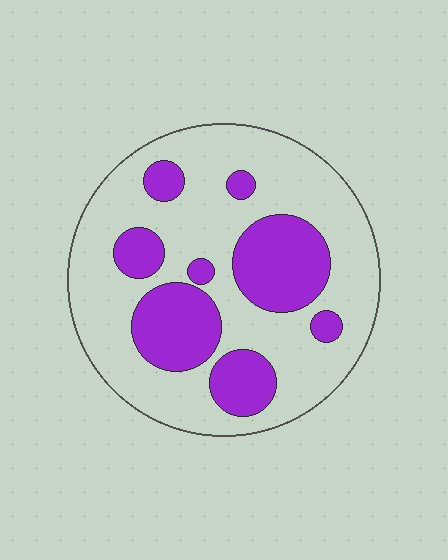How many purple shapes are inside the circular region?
8.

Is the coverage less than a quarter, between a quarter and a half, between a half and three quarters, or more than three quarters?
Between a quarter and a half.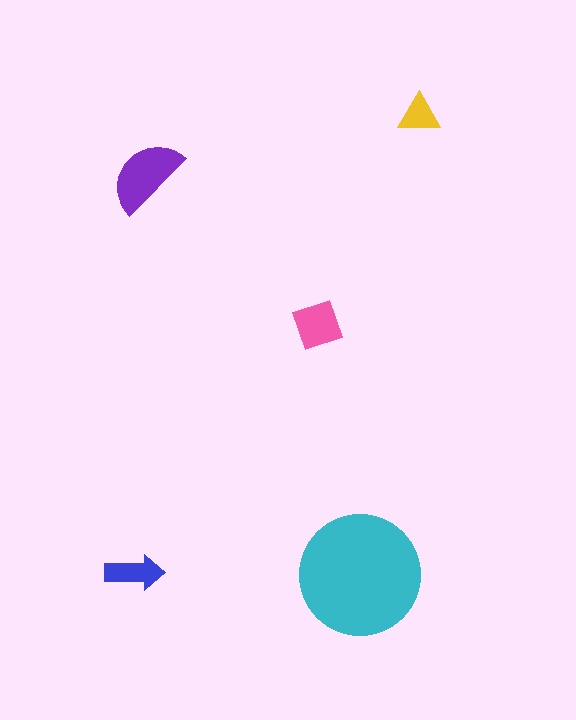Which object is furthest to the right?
The yellow triangle is rightmost.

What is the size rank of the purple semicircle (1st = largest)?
2nd.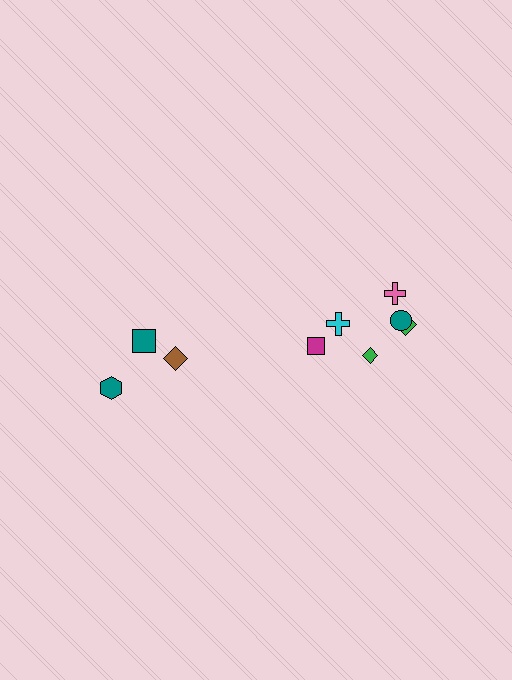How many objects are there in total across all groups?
There are 9 objects.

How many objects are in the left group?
There are 3 objects.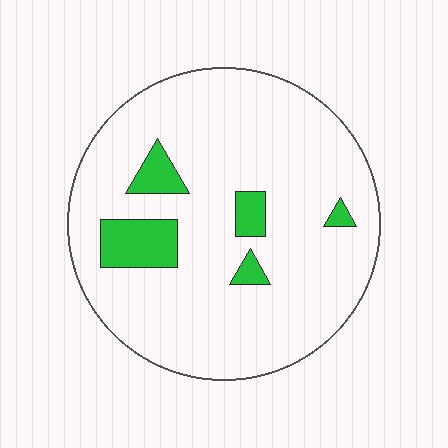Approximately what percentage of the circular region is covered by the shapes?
Approximately 10%.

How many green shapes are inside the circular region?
5.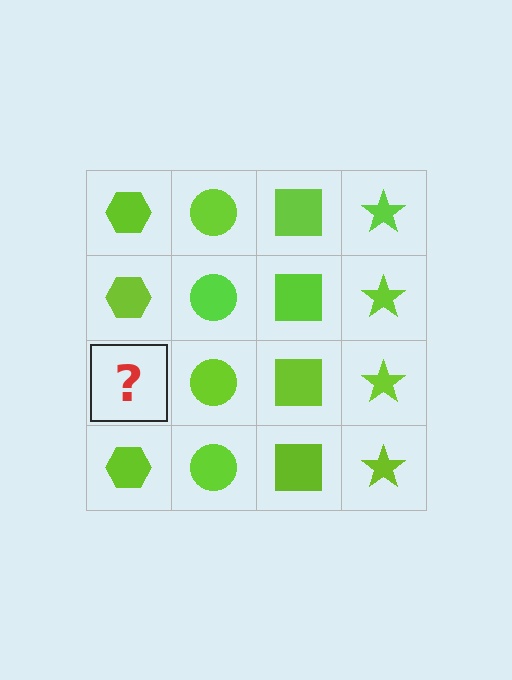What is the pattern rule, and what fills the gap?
The rule is that each column has a consistent shape. The gap should be filled with a lime hexagon.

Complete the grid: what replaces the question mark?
The question mark should be replaced with a lime hexagon.